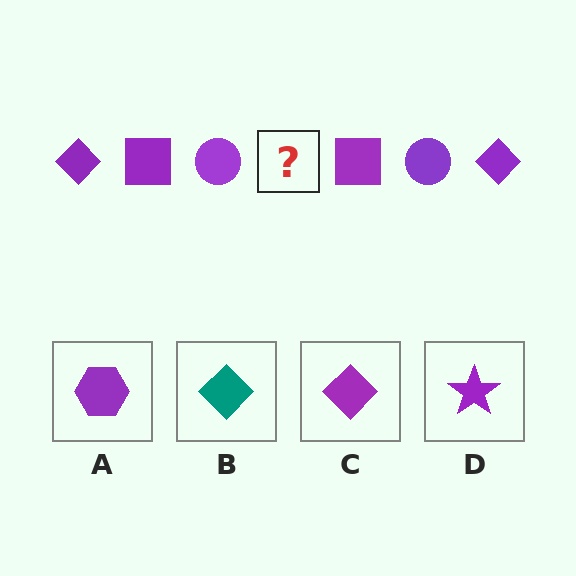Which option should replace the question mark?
Option C.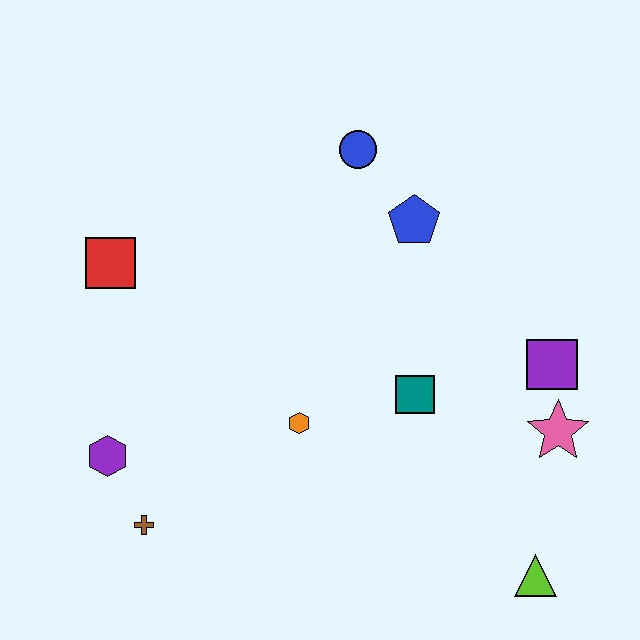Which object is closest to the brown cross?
The purple hexagon is closest to the brown cross.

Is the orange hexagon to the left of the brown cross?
No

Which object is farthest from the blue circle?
The lime triangle is farthest from the blue circle.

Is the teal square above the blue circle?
No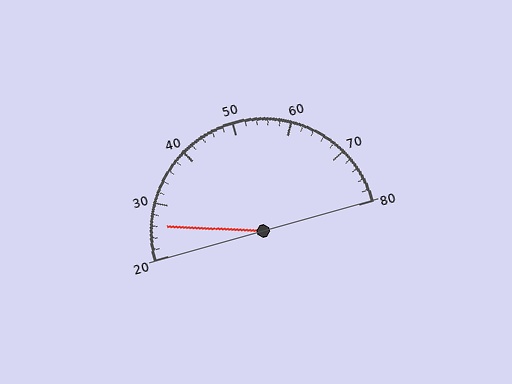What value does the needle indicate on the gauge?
The needle indicates approximately 26.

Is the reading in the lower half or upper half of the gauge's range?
The reading is in the lower half of the range (20 to 80).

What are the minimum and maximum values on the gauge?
The gauge ranges from 20 to 80.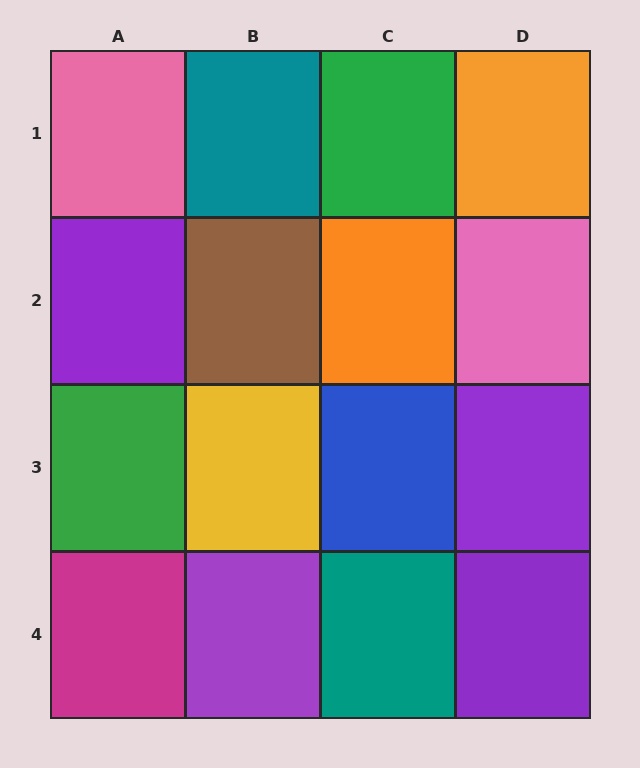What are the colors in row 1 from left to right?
Pink, teal, green, orange.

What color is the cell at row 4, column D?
Purple.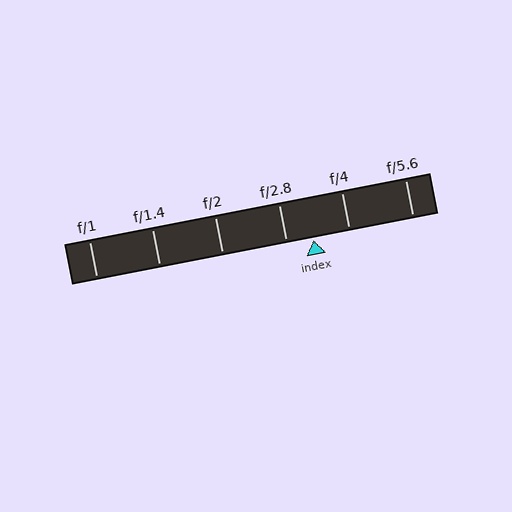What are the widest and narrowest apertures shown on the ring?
The widest aperture shown is f/1 and the narrowest is f/5.6.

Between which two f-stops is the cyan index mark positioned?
The index mark is between f/2.8 and f/4.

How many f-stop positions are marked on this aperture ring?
There are 6 f-stop positions marked.